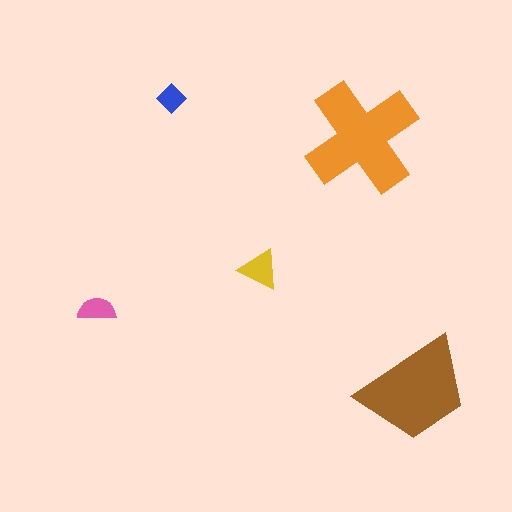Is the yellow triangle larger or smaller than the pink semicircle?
Larger.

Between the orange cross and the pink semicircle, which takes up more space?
The orange cross.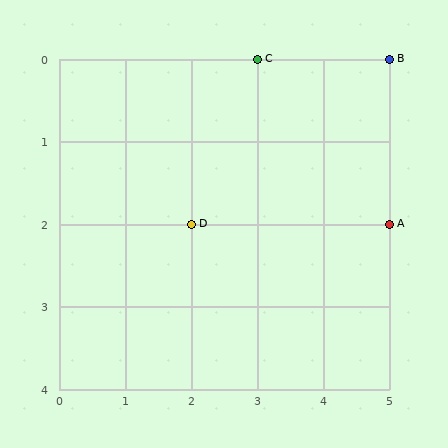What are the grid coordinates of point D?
Point D is at grid coordinates (2, 2).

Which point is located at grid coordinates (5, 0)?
Point B is at (5, 0).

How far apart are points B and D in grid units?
Points B and D are 3 columns and 2 rows apart (about 3.6 grid units diagonally).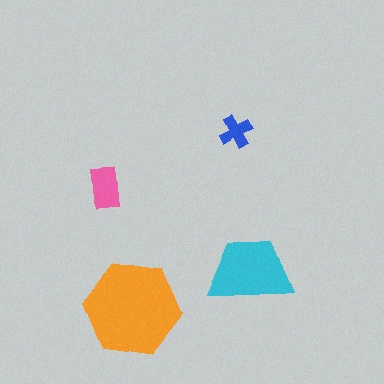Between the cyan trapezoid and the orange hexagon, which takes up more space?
The orange hexagon.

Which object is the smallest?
The blue cross.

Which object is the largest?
The orange hexagon.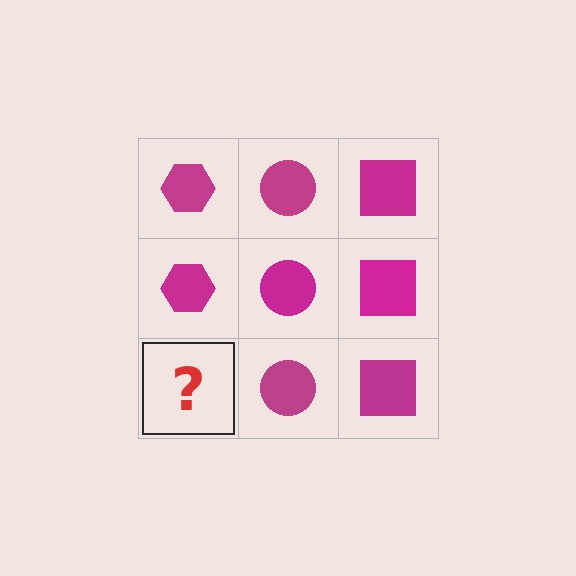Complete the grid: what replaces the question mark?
The question mark should be replaced with a magenta hexagon.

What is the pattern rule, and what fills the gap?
The rule is that each column has a consistent shape. The gap should be filled with a magenta hexagon.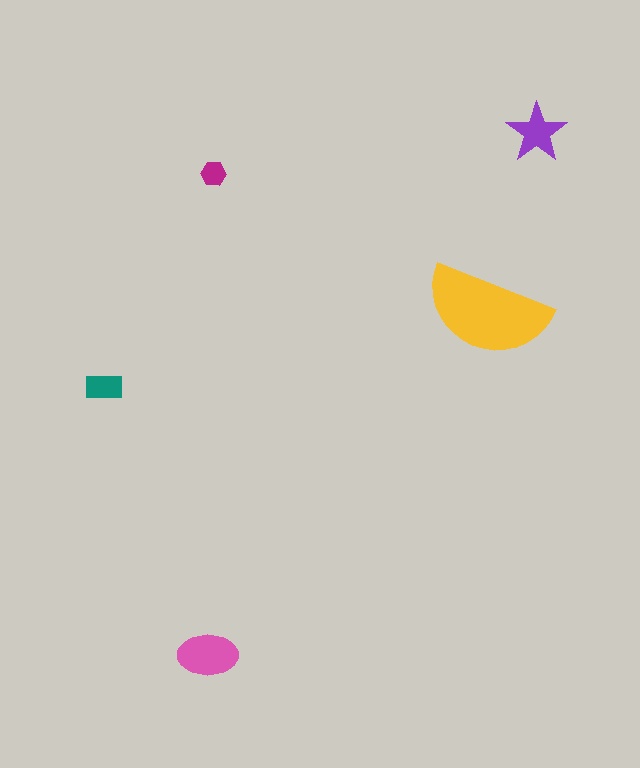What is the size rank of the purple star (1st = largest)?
3rd.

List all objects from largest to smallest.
The yellow semicircle, the pink ellipse, the purple star, the teal rectangle, the magenta hexagon.